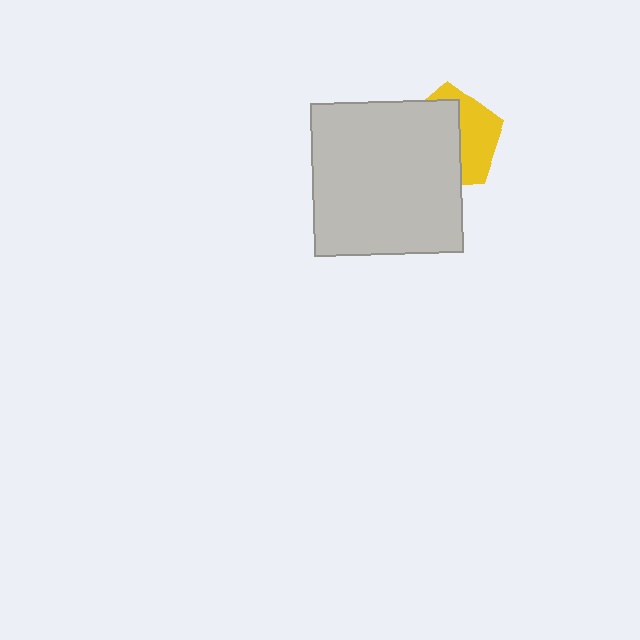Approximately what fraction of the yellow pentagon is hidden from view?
Roughly 59% of the yellow pentagon is hidden behind the light gray rectangle.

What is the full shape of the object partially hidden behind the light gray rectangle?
The partially hidden object is a yellow pentagon.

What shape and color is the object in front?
The object in front is a light gray rectangle.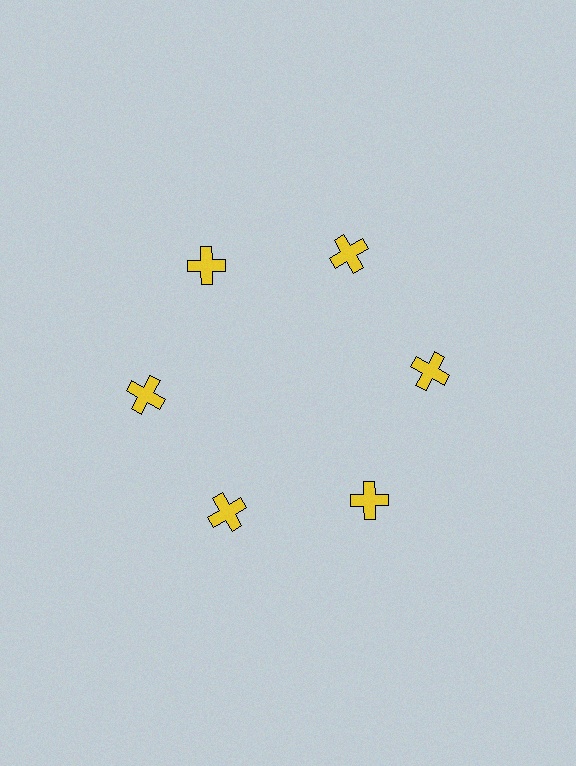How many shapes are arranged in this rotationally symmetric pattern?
There are 6 shapes, arranged in 6 groups of 1.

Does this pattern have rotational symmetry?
Yes, this pattern has 6-fold rotational symmetry. It looks the same after rotating 60 degrees around the center.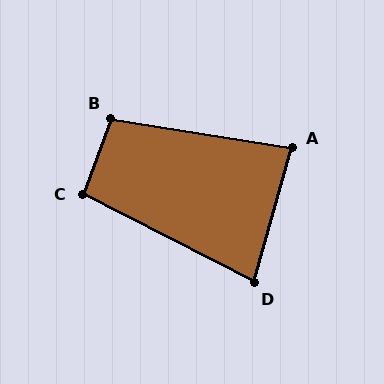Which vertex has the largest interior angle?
B, at approximately 101 degrees.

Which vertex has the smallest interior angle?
D, at approximately 79 degrees.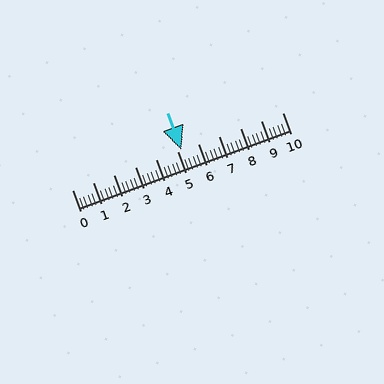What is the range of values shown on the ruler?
The ruler shows values from 0 to 10.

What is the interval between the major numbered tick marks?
The major tick marks are spaced 1 units apart.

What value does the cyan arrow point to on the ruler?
The cyan arrow points to approximately 5.2.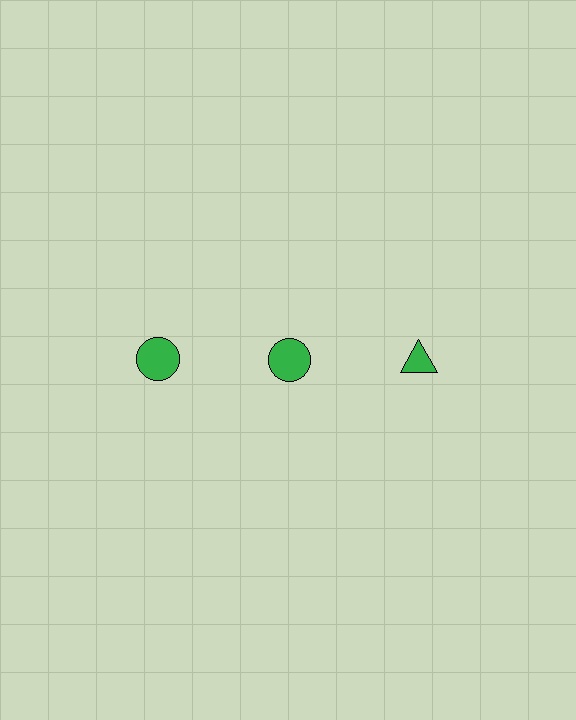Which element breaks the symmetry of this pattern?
The green triangle in the top row, center column breaks the symmetry. All other shapes are green circles.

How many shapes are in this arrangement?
There are 3 shapes arranged in a grid pattern.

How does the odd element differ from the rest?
It has a different shape: triangle instead of circle.